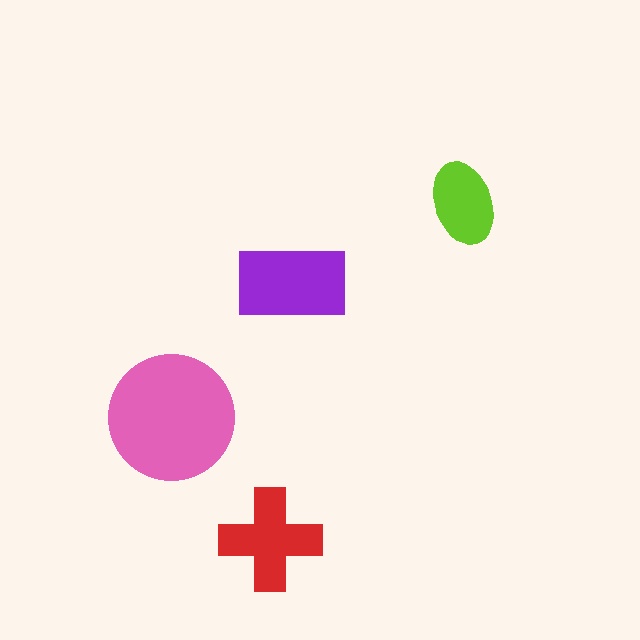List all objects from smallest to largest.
The lime ellipse, the red cross, the purple rectangle, the pink circle.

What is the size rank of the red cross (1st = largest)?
3rd.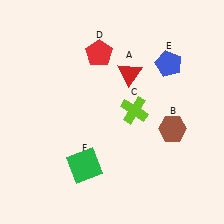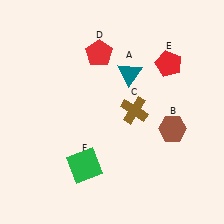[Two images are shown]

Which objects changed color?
A changed from red to teal. C changed from lime to brown. E changed from blue to red.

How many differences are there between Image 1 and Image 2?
There are 3 differences between the two images.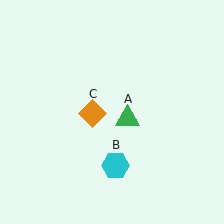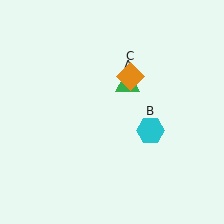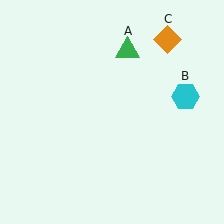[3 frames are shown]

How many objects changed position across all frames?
3 objects changed position: green triangle (object A), cyan hexagon (object B), orange diamond (object C).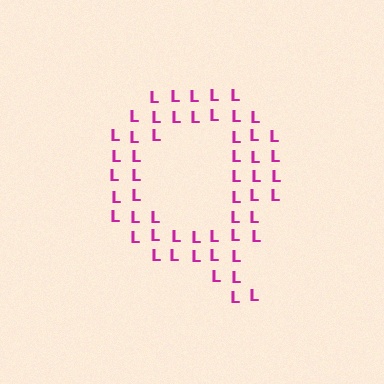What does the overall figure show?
The overall figure shows the letter Q.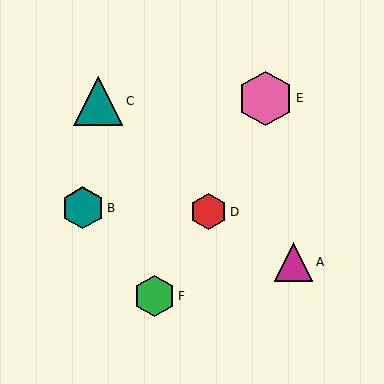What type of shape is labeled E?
Shape E is a pink hexagon.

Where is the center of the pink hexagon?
The center of the pink hexagon is at (266, 98).